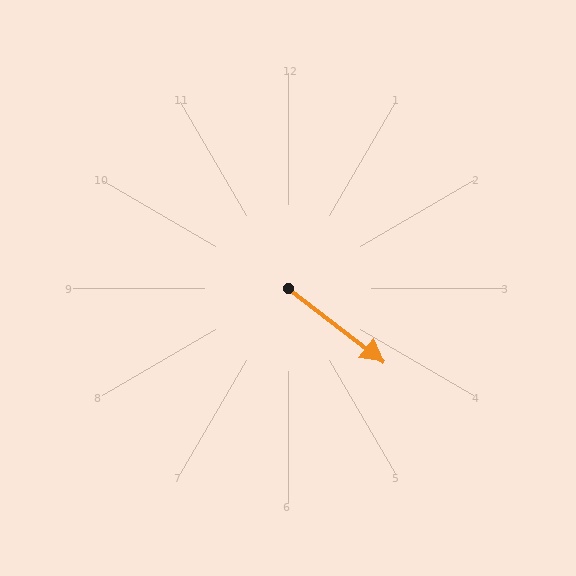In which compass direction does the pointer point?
Southeast.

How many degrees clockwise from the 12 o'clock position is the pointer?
Approximately 128 degrees.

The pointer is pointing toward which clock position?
Roughly 4 o'clock.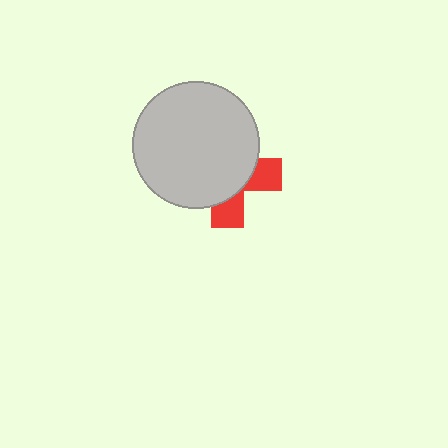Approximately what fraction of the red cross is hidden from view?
Roughly 69% of the red cross is hidden behind the light gray circle.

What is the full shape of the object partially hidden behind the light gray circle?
The partially hidden object is a red cross.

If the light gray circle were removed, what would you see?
You would see the complete red cross.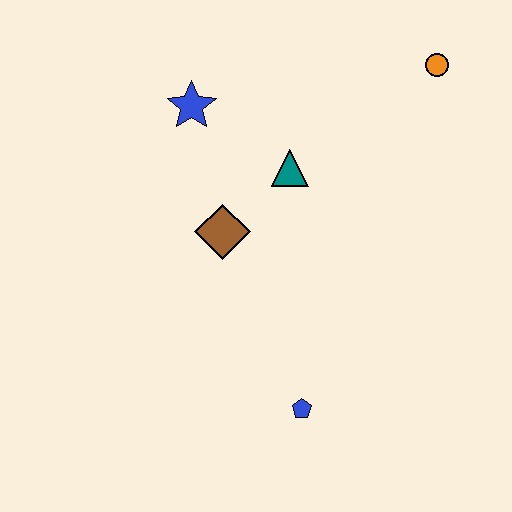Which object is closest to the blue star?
The teal triangle is closest to the blue star.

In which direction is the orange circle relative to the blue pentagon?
The orange circle is above the blue pentagon.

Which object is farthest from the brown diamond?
The orange circle is farthest from the brown diamond.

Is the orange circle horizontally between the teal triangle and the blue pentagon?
No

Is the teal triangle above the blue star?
No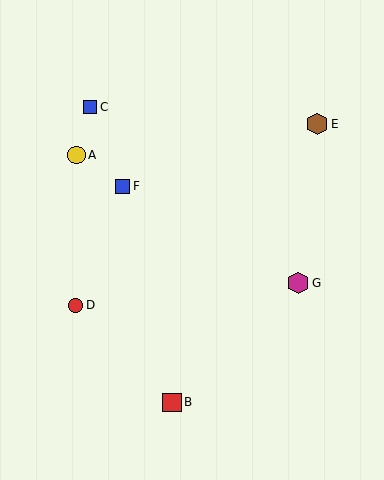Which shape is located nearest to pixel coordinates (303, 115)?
The brown hexagon (labeled E) at (317, 124) is nearest to that location.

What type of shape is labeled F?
Shape F is a blue square.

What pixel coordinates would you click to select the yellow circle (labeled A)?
Click at (76, 155) to select the yellow circle A.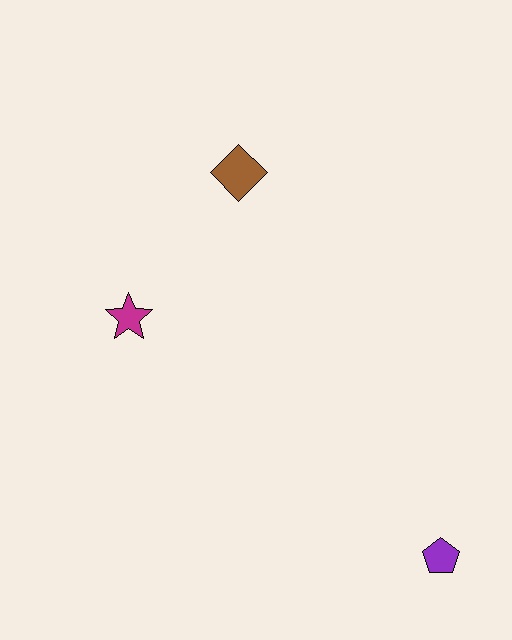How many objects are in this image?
There are 3 objects.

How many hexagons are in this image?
There are no hexagons.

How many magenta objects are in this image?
There is 1 magenta object.